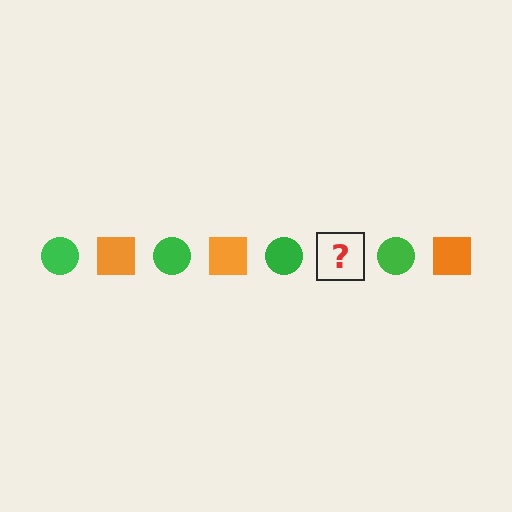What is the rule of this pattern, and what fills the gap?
The rule is that the pattern alternates between green circle and orange square. The gap should be filled with an orange square.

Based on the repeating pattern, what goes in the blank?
The blank should be an orange square.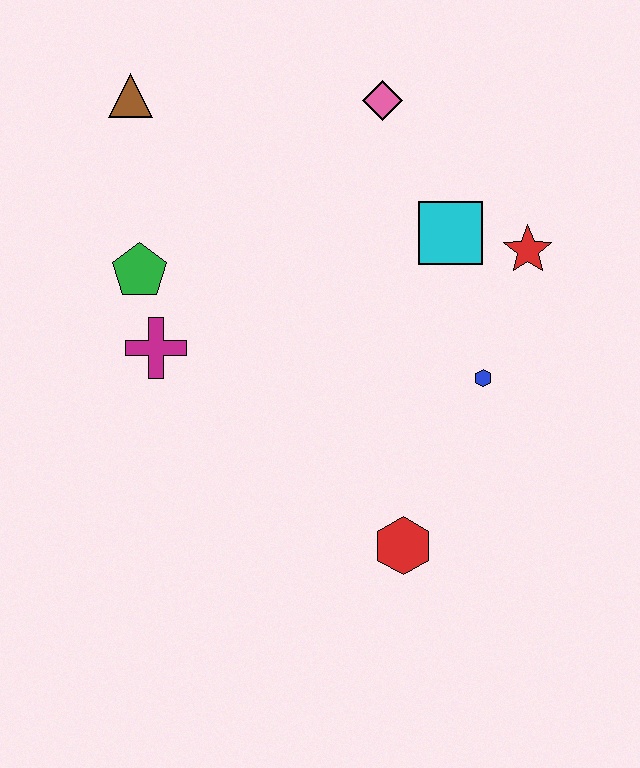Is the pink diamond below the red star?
No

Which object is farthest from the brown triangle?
The red hexagon is farthest from the brown triangle.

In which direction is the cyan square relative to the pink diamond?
The cyan square is below the pink diamond.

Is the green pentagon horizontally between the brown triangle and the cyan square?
Yes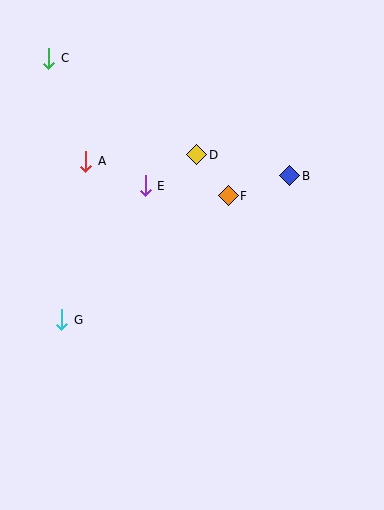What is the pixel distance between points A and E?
The distance between A and E is 64 pixels.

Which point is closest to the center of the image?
Point F at (228, 196) is closest to the center.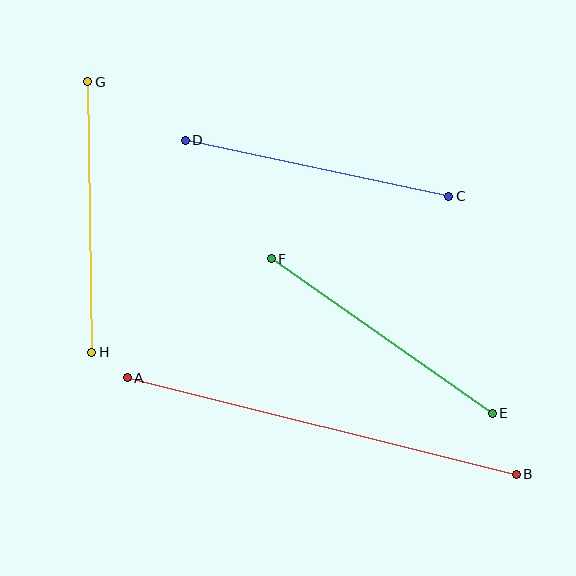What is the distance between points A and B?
The distance is approximately 401 pixels.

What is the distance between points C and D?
The distance is approximately 269 pixels.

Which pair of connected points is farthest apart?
Points A and B are farthest apart.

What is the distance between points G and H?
The distance is approximately 271 pixels.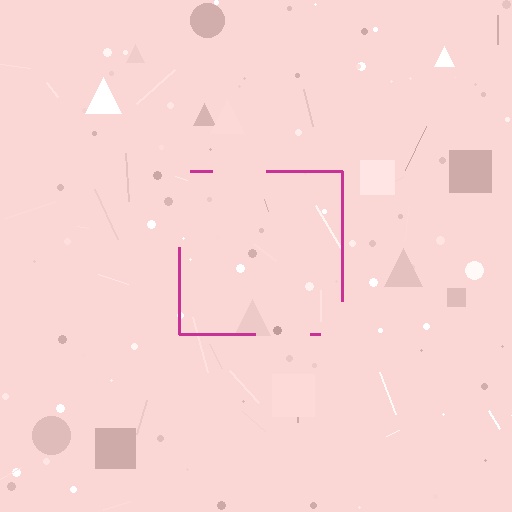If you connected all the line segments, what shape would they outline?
They would outline a square.